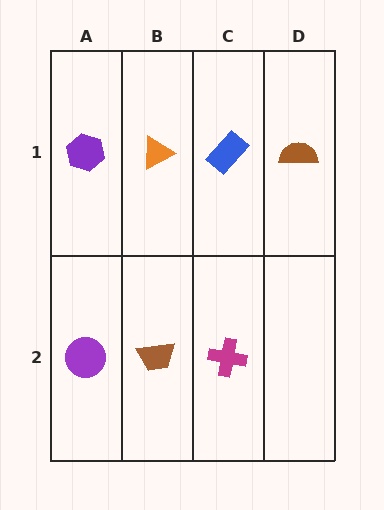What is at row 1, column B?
An orange triangle.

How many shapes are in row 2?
3 shapes.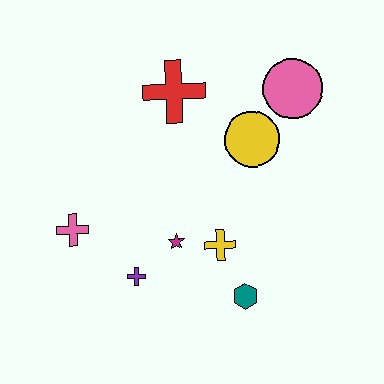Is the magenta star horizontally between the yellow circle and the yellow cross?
No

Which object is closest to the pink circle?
The yellow circle is closest to the pink circle.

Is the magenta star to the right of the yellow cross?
No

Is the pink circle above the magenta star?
Yes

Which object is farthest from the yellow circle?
The pink cross is farthest from the yellow circle.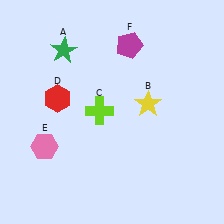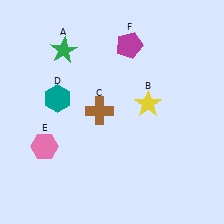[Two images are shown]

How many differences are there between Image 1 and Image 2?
There are 2 differences between the two images.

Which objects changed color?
C changed from lime to brown. D changed from red to teal.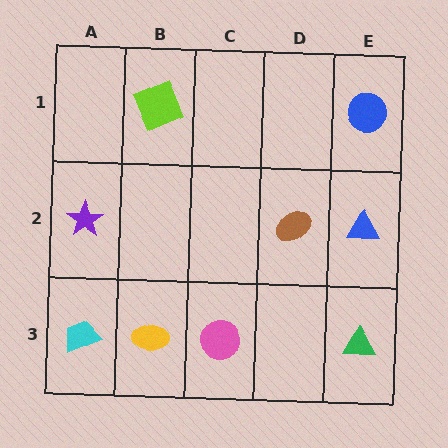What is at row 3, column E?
A green triangle.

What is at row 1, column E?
A blue circle.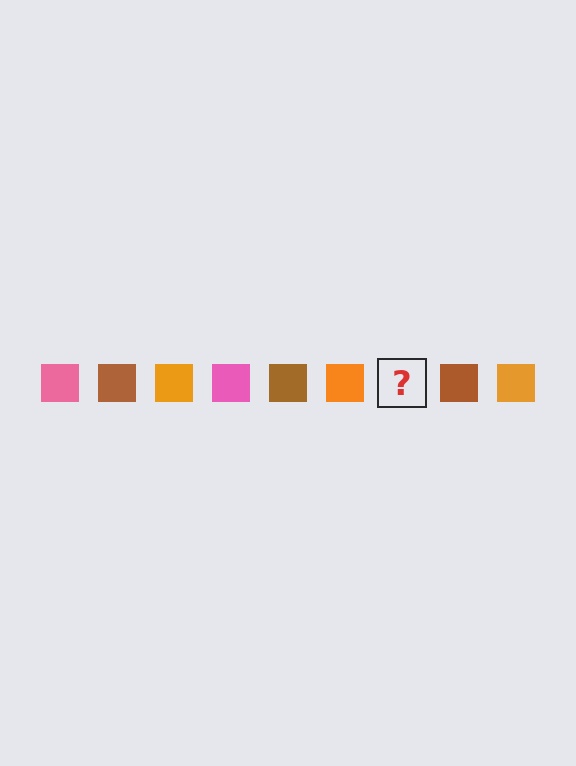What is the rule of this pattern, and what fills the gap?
The rule is that the pattern cycles through pink, brown, orange squares. The gap should be filled with a pink square.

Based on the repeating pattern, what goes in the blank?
The blank should be a pink square.